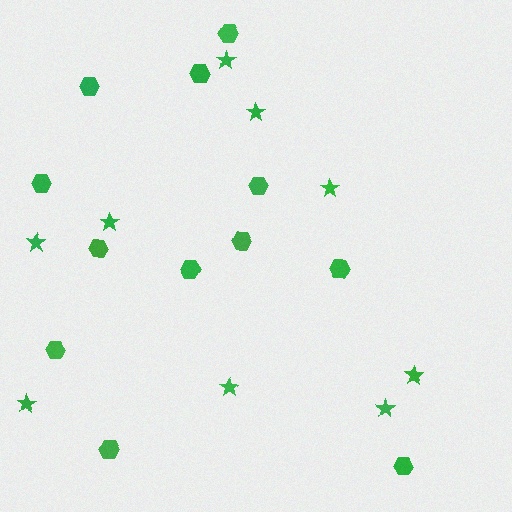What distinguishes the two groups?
There are 2 groups: one group of hexagons (12) and one group of stars (9).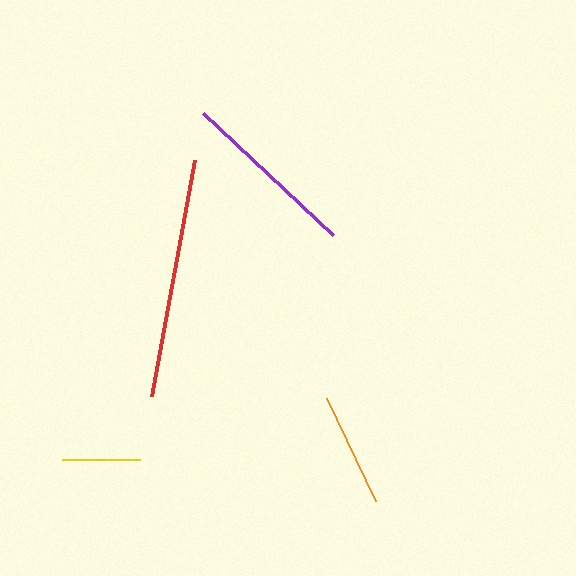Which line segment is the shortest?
The yellow line is the shortest at approximately 78 pixels.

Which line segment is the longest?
The red line is the longest at approximately 240 pixels.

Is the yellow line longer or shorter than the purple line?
The purple line is longer than the yellow line.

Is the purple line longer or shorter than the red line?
The red line is longer than the purple line.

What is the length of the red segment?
The red segment is approximately 240 pixels long.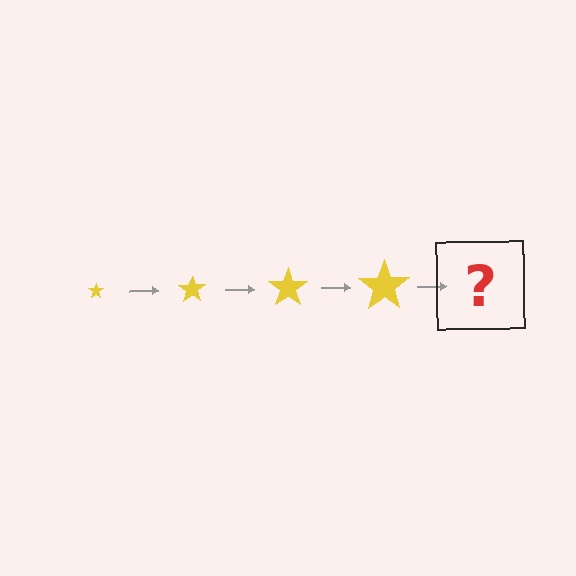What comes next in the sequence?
The next element should be a yellow star, larger than the previous one.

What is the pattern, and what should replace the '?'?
The pattern is that the star gets progressively larger each step. The '?' should be a yellow star, larger than the previous one.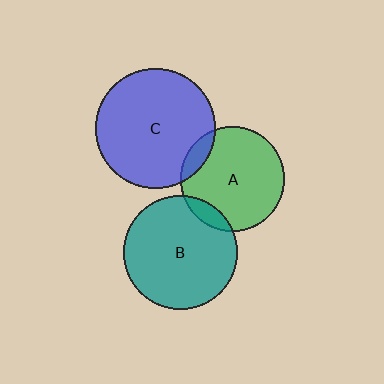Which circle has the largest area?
Circle C (blue).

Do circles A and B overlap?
Yes.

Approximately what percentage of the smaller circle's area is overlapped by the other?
Approximately 10%.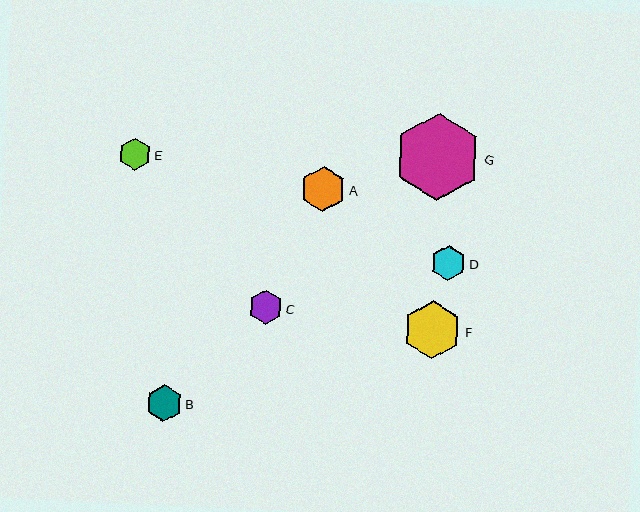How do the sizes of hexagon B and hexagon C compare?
Hexagon B and hexagon C are approximately the same size.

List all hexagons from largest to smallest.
From largest to smallest: G, F, A, B, D, C, E.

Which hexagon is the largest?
Hexagon G is the largest with a size of approximately 87 pixels.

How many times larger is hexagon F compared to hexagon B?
Hexagon F is approximately 1.6 times the size of hexagon B.